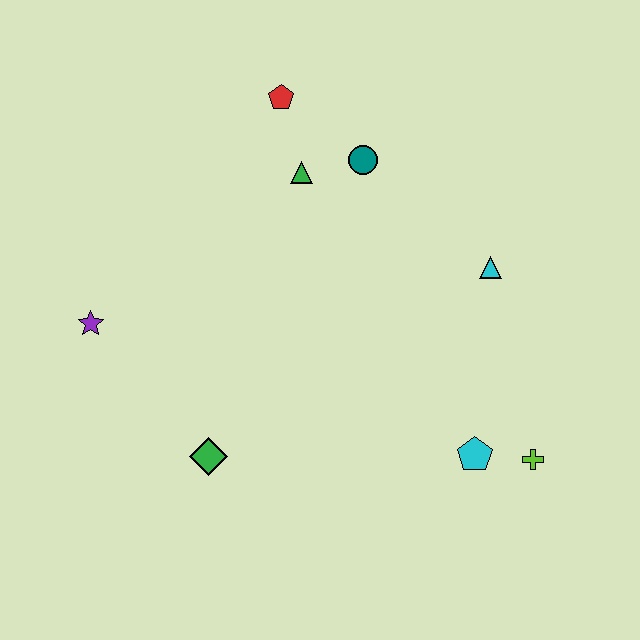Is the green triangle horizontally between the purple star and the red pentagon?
No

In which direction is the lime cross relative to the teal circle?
The lime cross is below the teal circle.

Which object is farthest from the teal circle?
The lime cross is farthest from the teal circle.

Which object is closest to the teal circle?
The green triangle is closest to the teal circle.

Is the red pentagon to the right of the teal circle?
No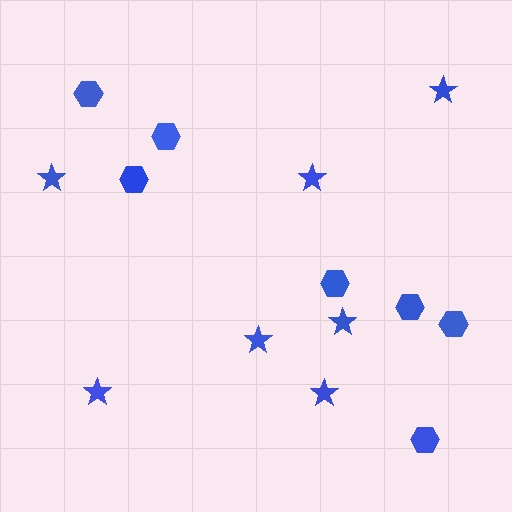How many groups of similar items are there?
There are 2 groups: one group of hexagons (7) and one group of stars (7).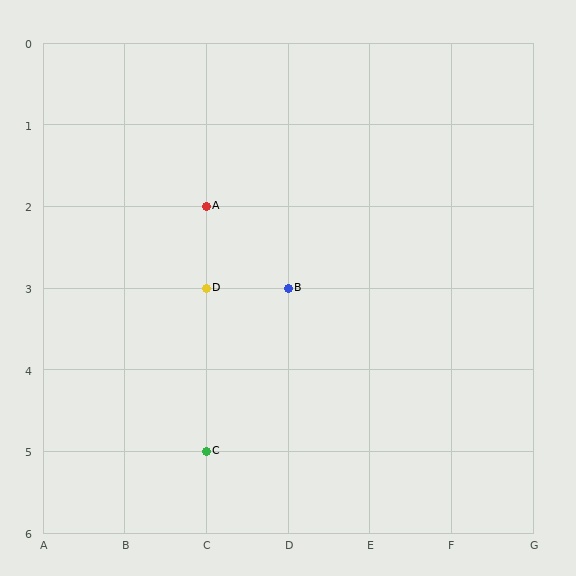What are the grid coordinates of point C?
Point C is at grid coordinates (C, 5).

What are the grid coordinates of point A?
Point A is at grid coordinates (C, 2).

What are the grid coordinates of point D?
Point D is at grid coordinates (C, 3).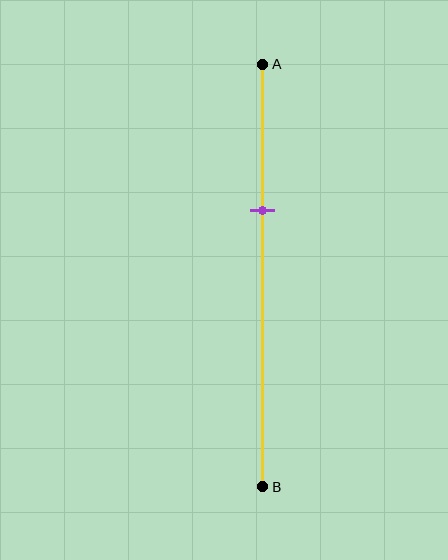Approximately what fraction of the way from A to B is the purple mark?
The purple mark is approximately 35% of the way from A to B.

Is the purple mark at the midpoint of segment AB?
No, the mark is at about 35% from A, not at the 50% midpoint.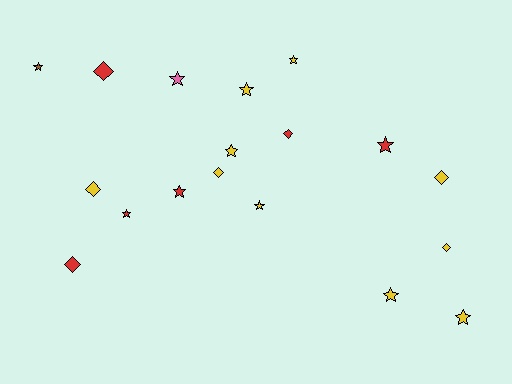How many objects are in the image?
There are 18 objects.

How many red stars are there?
There are 3 red stars.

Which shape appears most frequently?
Star, with 11 objects.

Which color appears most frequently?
Yellow, with 10 objects.